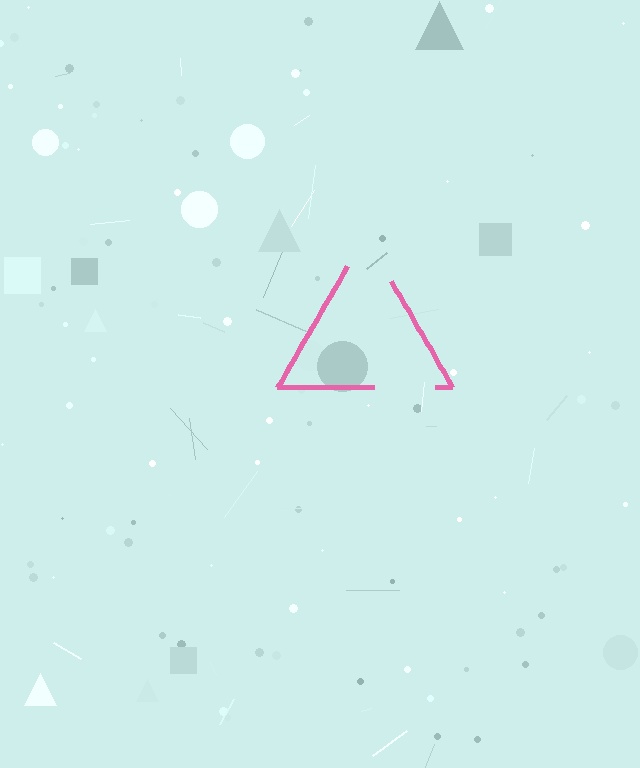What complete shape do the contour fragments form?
The contour fragments form a triangle.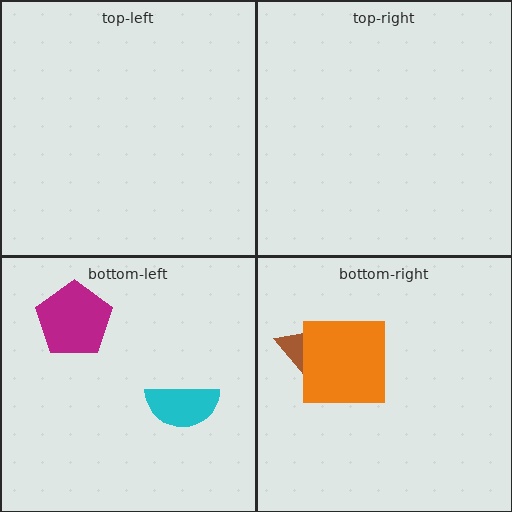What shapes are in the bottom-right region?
The brown triangle, the orange square.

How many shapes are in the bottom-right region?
2.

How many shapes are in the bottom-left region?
2.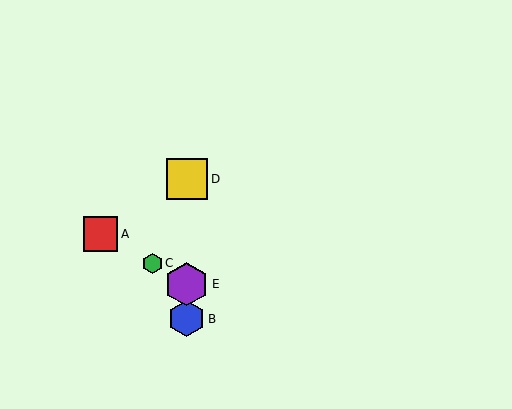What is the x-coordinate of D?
Object D is at x≈187.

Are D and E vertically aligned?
Yes, both are at x≈187.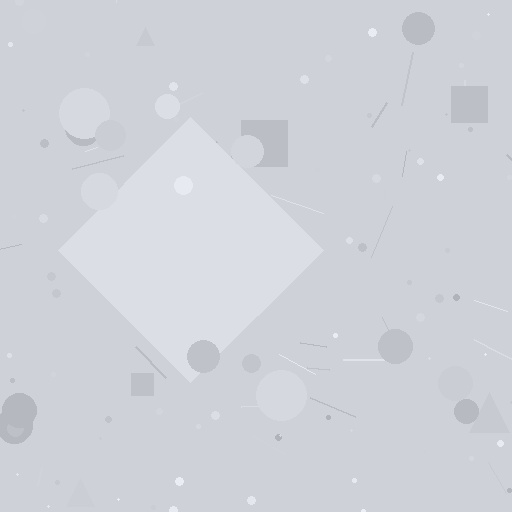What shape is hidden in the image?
A diamond is hidden in the image.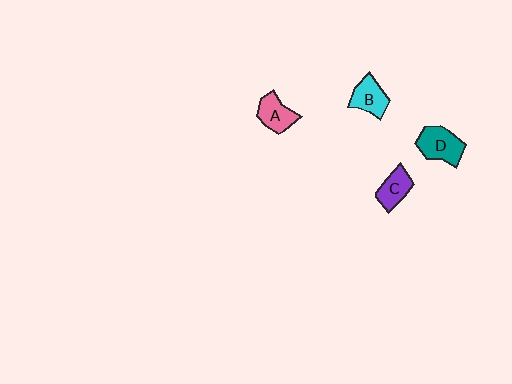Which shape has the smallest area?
Shape C (purple).